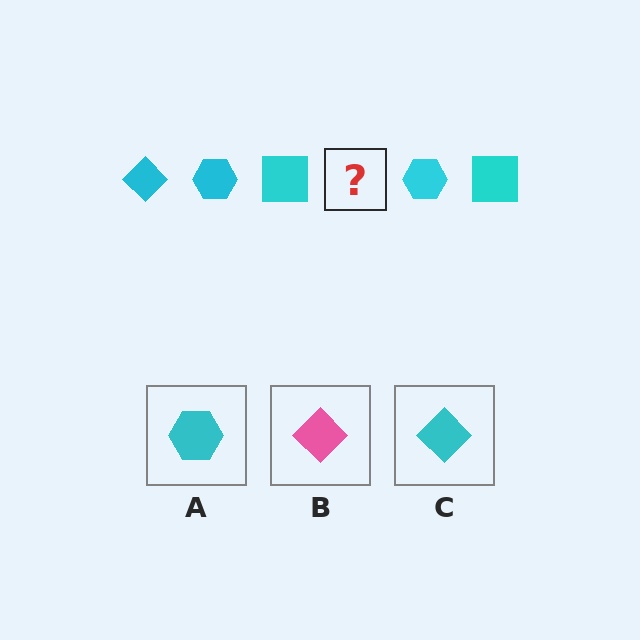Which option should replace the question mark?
Option C.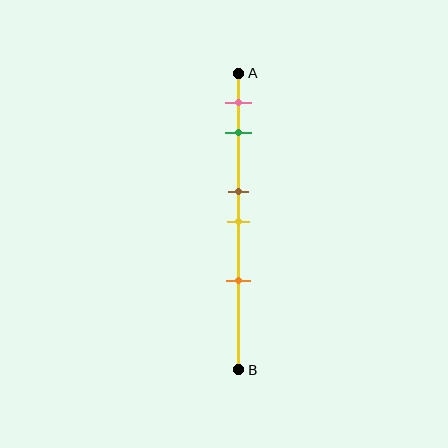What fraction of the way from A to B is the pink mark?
The pink mark is approximately 10% (0.1) of the way from A to B.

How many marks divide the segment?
There are 5 marks dividing the segment.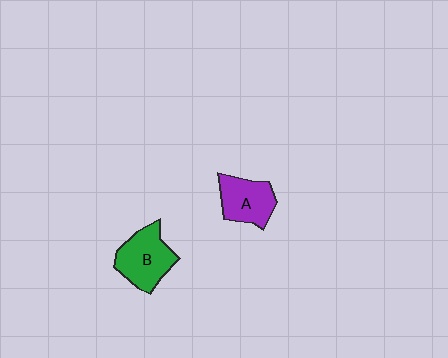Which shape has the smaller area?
Shape A (purple).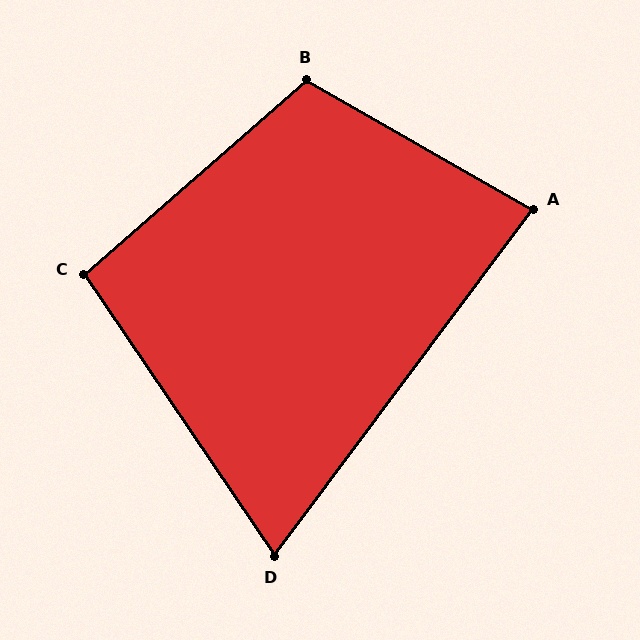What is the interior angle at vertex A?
Approximately 83 degrees (acute).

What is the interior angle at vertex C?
Approximately 97 degrees (obtuse).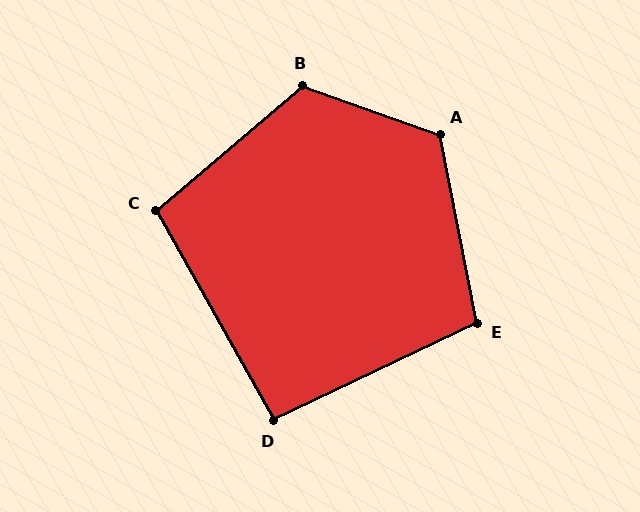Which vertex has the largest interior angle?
B, at approximately 120 degrees.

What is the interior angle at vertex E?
Approximately 104 degrees (obtuse).